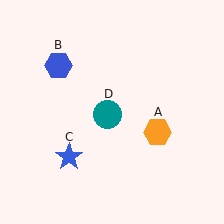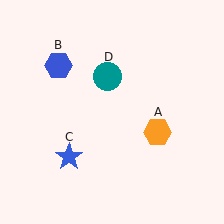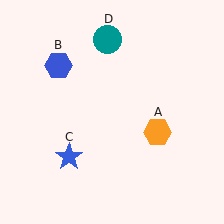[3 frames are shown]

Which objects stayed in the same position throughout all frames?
Orange hexagon (object A) and blue hexagon (object B) and blue star (object C) remained stationary.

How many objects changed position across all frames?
1 object changed position: teal circle (object D).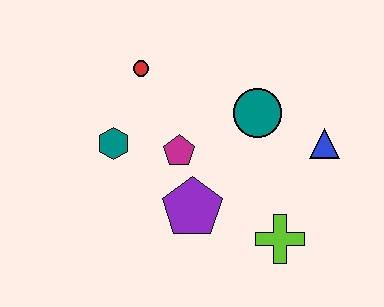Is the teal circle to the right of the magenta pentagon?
Yes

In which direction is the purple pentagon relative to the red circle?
The purple pentagon is below the red circle.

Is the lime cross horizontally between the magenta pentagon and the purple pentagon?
No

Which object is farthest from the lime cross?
The red circle is farthest from the lime cross.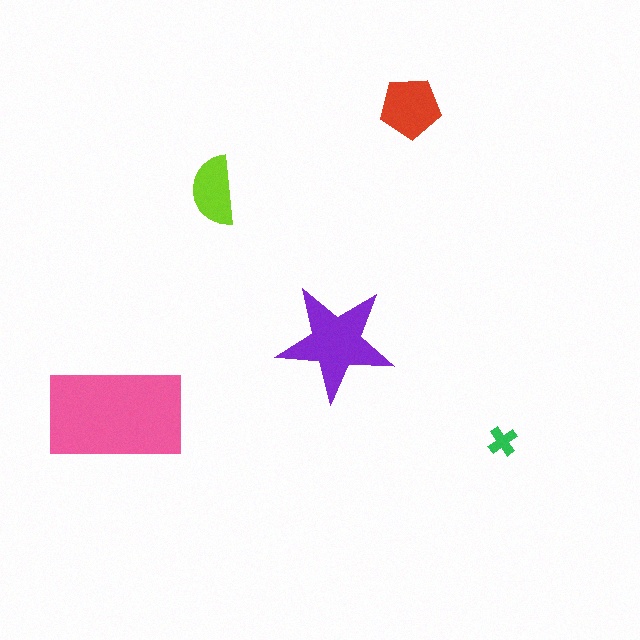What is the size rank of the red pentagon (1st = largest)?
3rd.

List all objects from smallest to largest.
The green cross, the lime semicircle, the red pentagon, the purple star, the pink rectangle.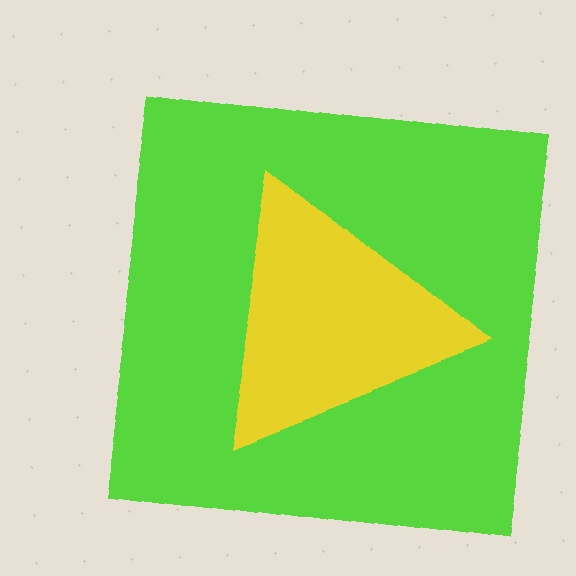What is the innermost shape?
The yellow triangle.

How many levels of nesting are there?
2.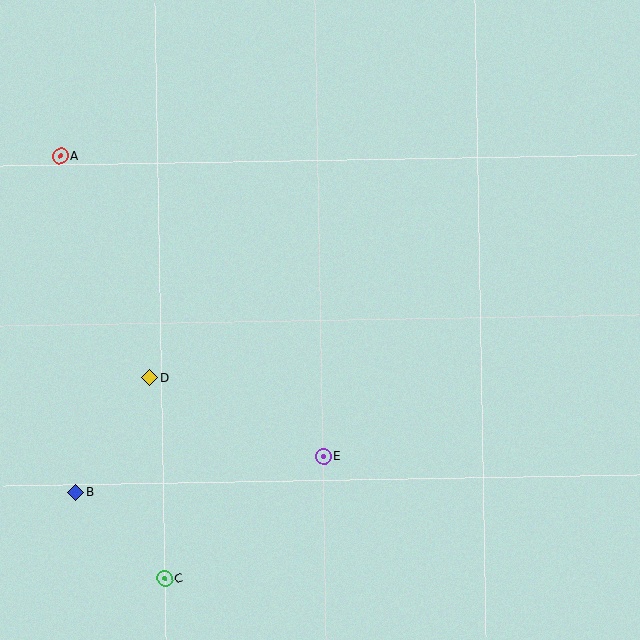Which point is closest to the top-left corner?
Point A is closest to the top-left corner.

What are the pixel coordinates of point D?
Point D is at (150, 378).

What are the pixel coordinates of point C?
Point C is at (165, 578).